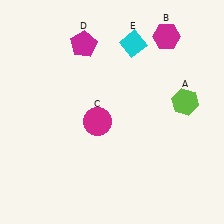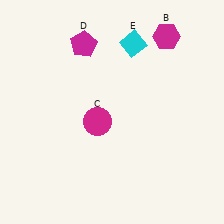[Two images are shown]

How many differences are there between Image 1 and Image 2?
There is 1 difference between the two images.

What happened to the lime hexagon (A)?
The lime hexagon (A) was removed in Image 2. It was in the top-right area of Image 1.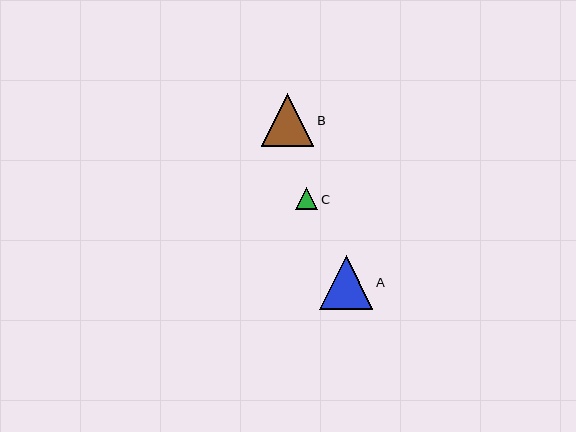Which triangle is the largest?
Triangle A is the largest with a size of approximately 53 pixels.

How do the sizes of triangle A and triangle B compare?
Triangle A and triangle B are approximately the same size.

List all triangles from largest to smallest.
From largest to smallest: A, B, C.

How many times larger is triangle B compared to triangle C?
Triangle B is approximately 2.4 times the size of triangle C.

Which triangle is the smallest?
Triangle C is the smallest with a size of approximately 22 pixels.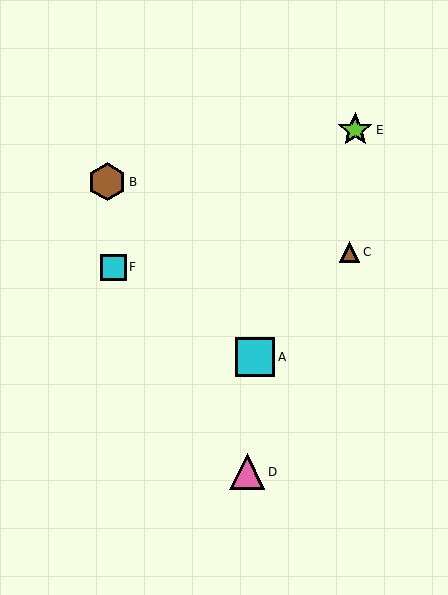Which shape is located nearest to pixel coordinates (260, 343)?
The cyan square (labeled A) at (255, 357) is nearest to that location.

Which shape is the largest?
The cyan square (labeled A) is the largest.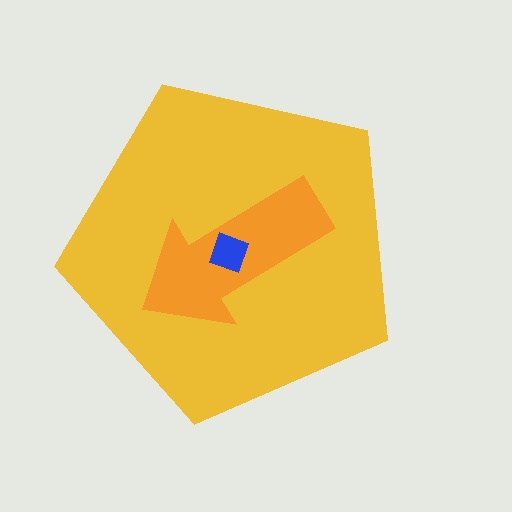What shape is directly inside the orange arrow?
The blue diamond.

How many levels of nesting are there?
3.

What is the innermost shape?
The blue diamond.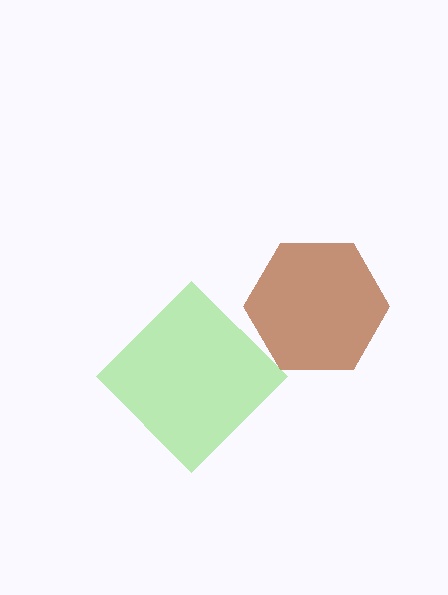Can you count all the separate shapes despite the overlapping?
Yes, there are 2 separate shapes.